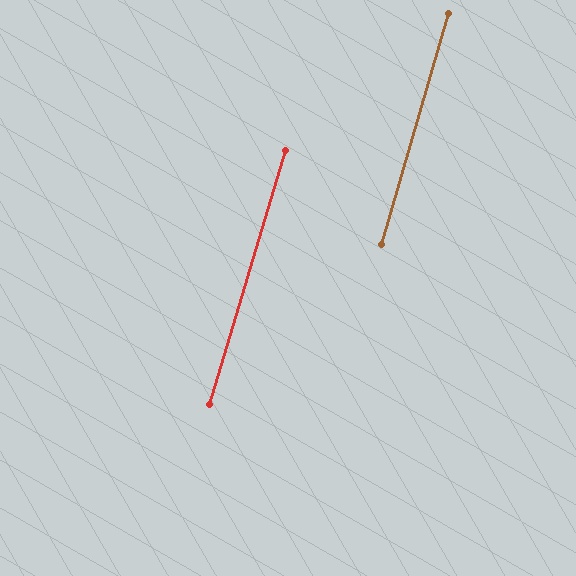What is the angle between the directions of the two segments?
Approximately 1 degree.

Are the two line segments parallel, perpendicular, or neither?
Parallel — their directions differ by only 0.5°.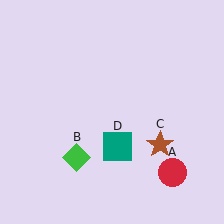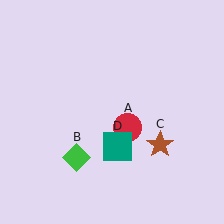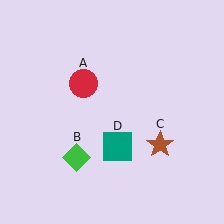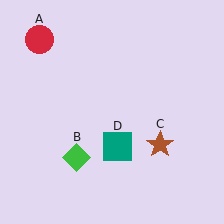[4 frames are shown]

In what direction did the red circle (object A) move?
The red circle (object A) moved up and to the left.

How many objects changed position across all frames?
1 object changed position: red circle (object A).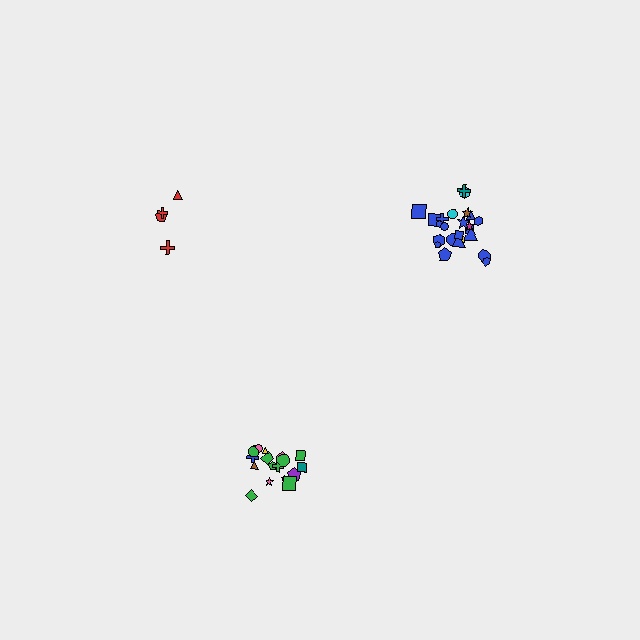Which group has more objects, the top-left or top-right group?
The top-right group.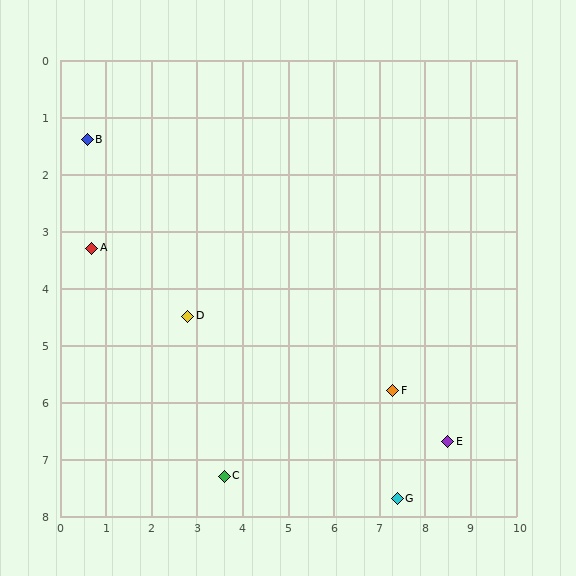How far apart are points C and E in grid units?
Points C and E are about 4.9 grid units apart.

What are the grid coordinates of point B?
Point B is at approximately (0.6, 1.4).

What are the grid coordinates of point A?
Point A is at approximately (0.7, 3.3).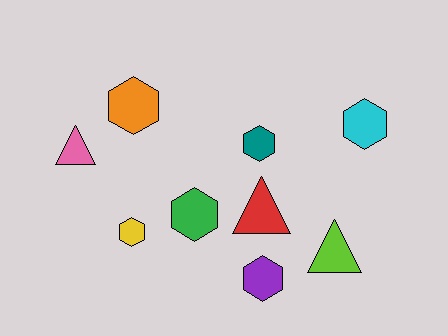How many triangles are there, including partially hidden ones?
There are 3 triangles.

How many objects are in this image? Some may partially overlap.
There are 9 objects.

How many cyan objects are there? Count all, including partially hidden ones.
There is 1 cyan object.